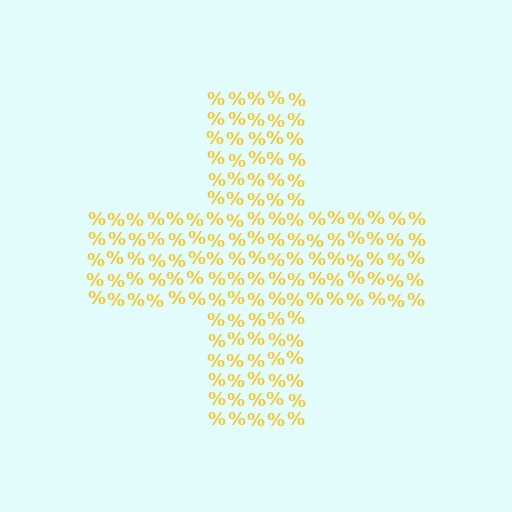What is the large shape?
The large shape is a cross.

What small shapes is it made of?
It is made of small percent signs.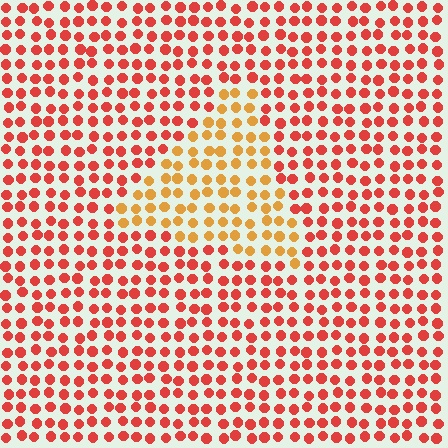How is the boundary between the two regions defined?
The boundary is defined purely by a slight shift in hue (about 35 degrees). Spacing, size, and orientation are identical on both sides.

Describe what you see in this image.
The image is filled with small red elements in a uniform arrangement. A triangle-shaped region is visible where the elements are tinted to a slightly different hue, forming a subtle color boundary.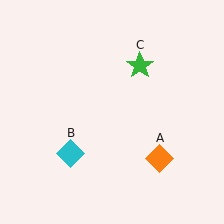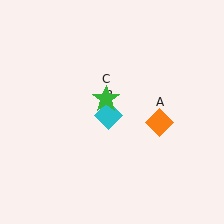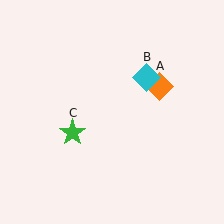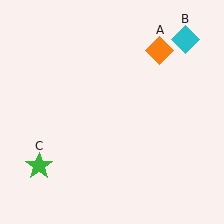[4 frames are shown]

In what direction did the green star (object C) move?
The green star (object C) moved down and to the left.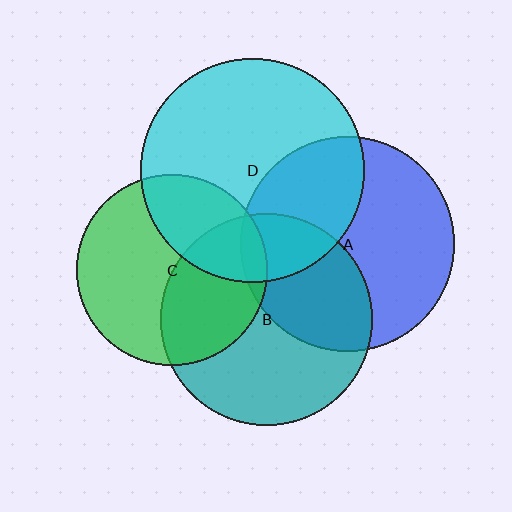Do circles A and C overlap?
Yes.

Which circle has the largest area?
Circle D (cyan).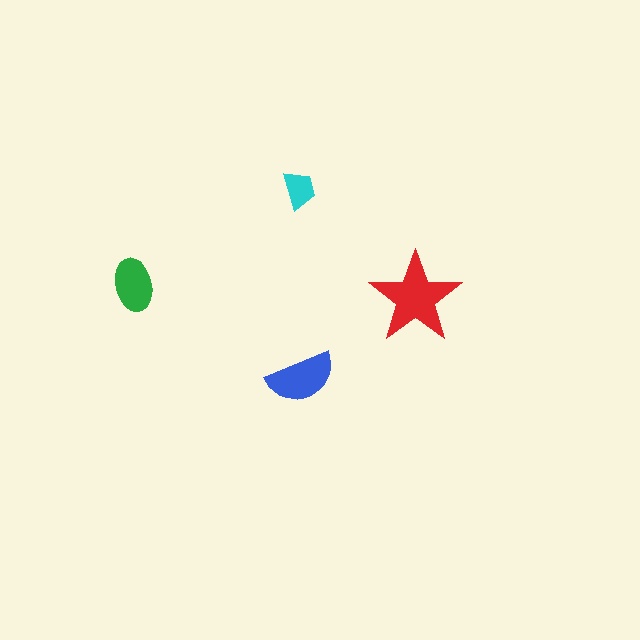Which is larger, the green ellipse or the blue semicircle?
The blue semicircle.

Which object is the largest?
The red star.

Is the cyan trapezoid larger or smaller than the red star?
Smaller.